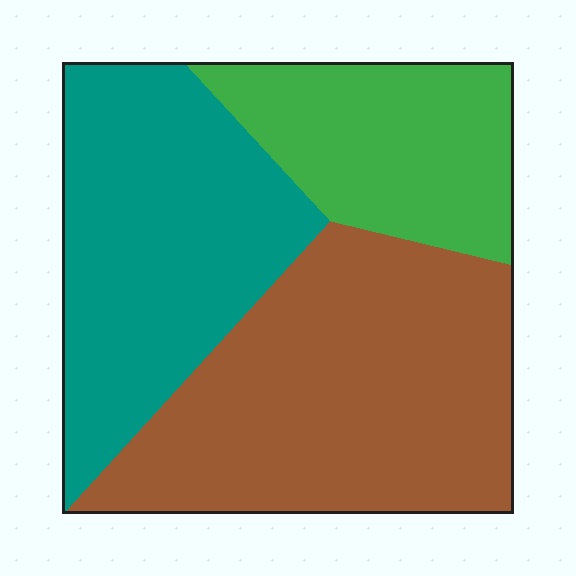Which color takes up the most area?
Brown, at roughly 45%.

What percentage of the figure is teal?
Teal covers about 35% of the figure.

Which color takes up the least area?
Green, at roughly 20%.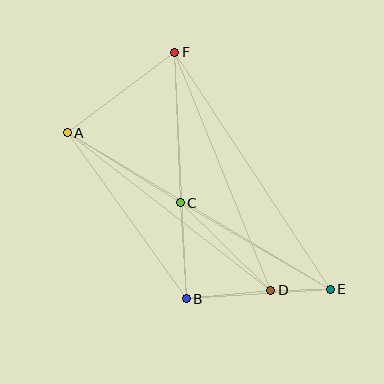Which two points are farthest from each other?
Points A and E are farthest from each other.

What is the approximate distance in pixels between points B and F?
The distance between B and F is approximately 246 pixels.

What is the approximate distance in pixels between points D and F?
The distance between D and F is approximately 257 pixels.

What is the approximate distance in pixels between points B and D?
The distance between B and D is approximately 85 pixels.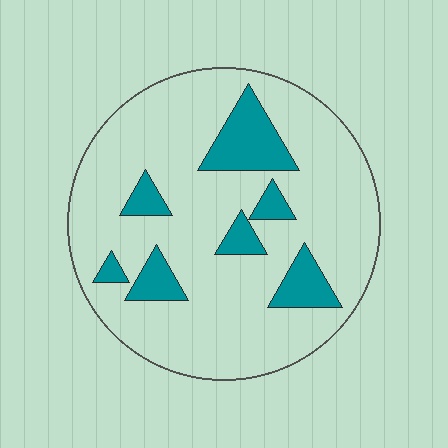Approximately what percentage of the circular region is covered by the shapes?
Approximately 15%.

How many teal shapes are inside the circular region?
7.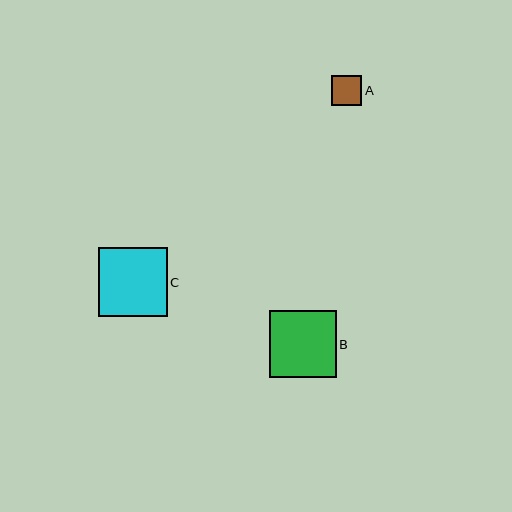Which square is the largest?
Square C is the largest with a size of approximately 69 pixels.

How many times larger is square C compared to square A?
Square C is approximately 2.3 times the size of square A.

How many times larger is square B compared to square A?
Square B is approximately 2.2 times the size of square A.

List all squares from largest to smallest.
From largest to smallest: C, B, A.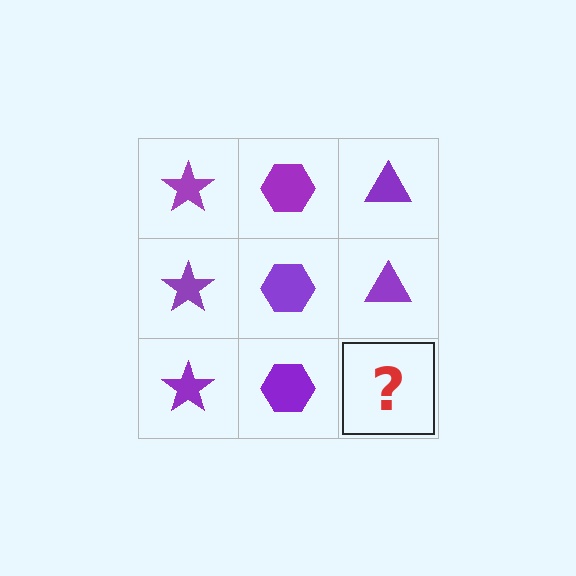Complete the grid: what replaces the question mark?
The question mark should be replaced with a purple triangle.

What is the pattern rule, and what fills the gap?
The rule is that each column has a consistent shape. The gap should be filled with a purple triangle.